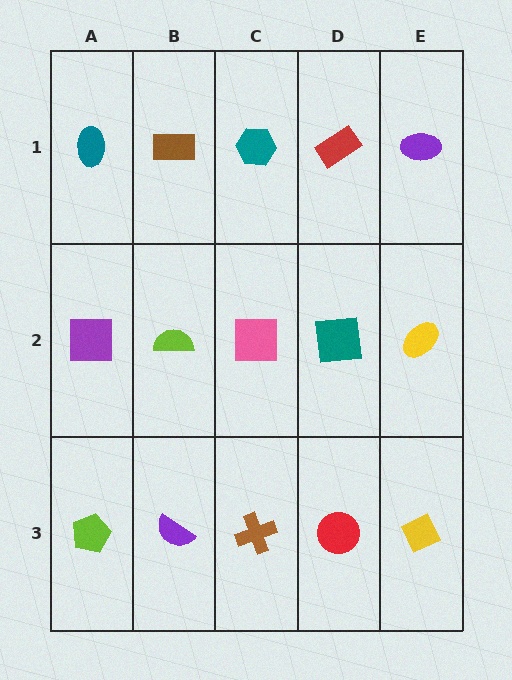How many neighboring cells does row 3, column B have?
3.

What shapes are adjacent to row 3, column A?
A purple square (row 2, column A), a purple semicircle (row 3, column B).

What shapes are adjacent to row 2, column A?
A teal ellipse (row 1, column A), a lime pentagon (row 3, column A), a lime semicircle (row 2, column B).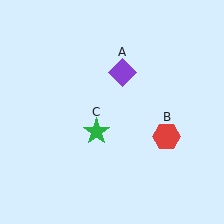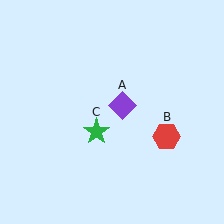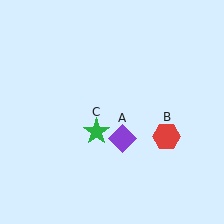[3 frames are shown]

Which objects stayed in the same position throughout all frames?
Red hexagon (object B) and green star (object C) remained stationary.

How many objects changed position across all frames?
1 object changed position: purple diamond (object A).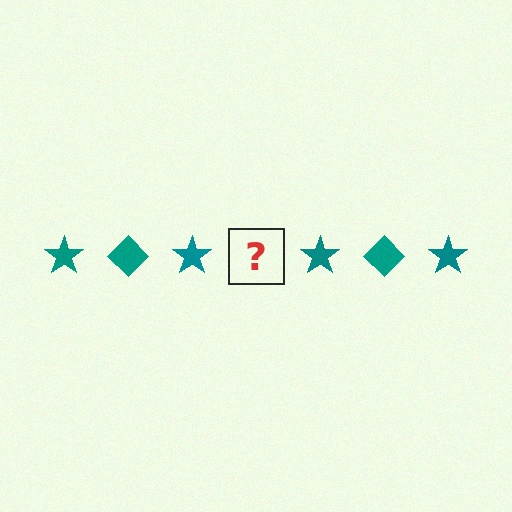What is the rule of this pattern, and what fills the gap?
The rule is that the pattern cycles through star, diamond shapes in teal. The gap should be filled with a teal diamond.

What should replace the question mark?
The question mark should be replaced with a teal diamond.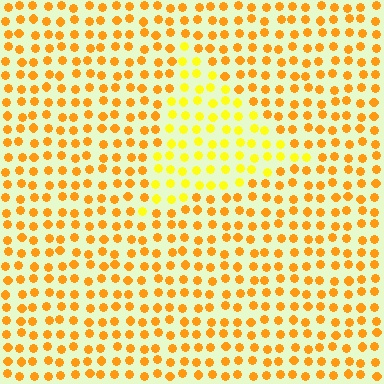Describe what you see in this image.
The image is filled with small orange elements in a uniform arrangement. A triangle-shaped region is visible where the elements are tinted to a slightly different hue, forming a subtle color boundary.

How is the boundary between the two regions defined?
The boundary is defined purely by a slight shift in hue (about 26 degrees). Spacing, size, and orientation are identical on both sides.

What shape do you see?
I see a triangle.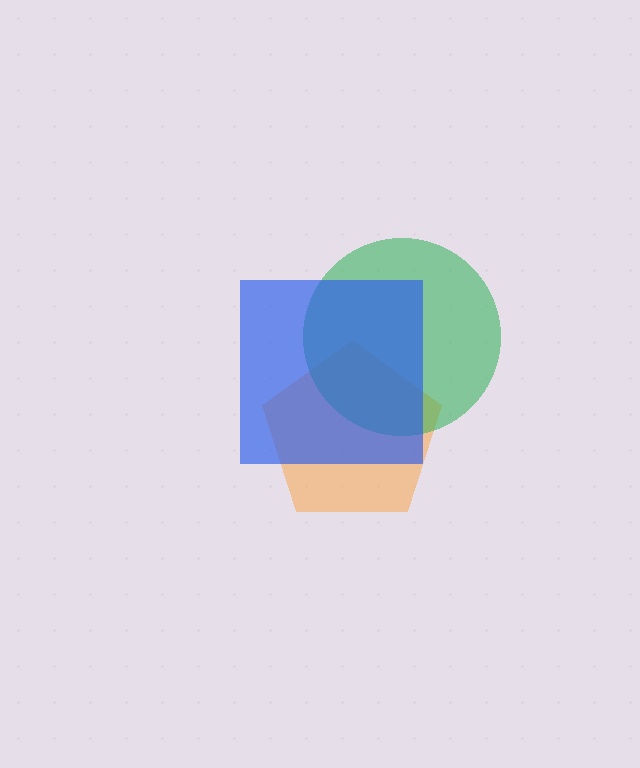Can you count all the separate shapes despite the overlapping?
Yes, there are 3 separate shapes.